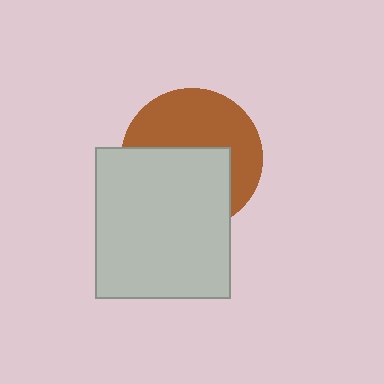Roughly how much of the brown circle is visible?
About half of it is visible (roughly 51%).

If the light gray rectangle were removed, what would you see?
You would see the complete brown circle.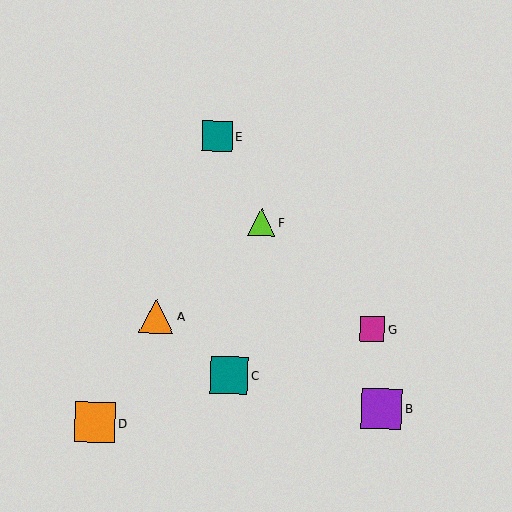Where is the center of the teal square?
The center of the teal square is at (217, 136).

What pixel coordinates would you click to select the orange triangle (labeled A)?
Click at (157, 316) to select the orange triangle A.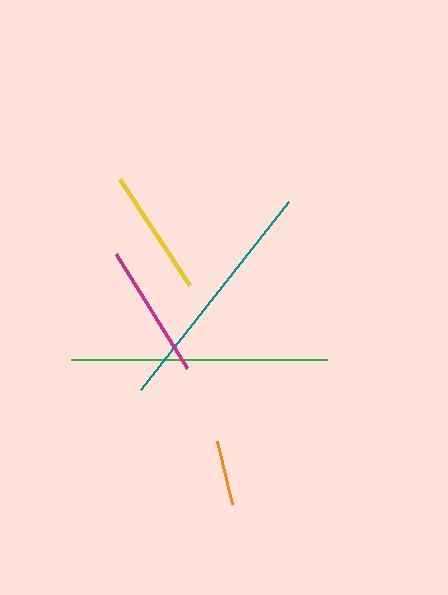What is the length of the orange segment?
The orange segment is approximately 65 pixels long.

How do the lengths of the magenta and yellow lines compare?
The magenta and yellow lines are approximately the same length.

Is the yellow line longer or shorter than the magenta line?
The magenta line is longer than the yellow line.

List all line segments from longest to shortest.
From longest to shortest: green, teal, magenta, yellow, orange.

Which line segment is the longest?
The green line is the longest at approximately 256 pixels.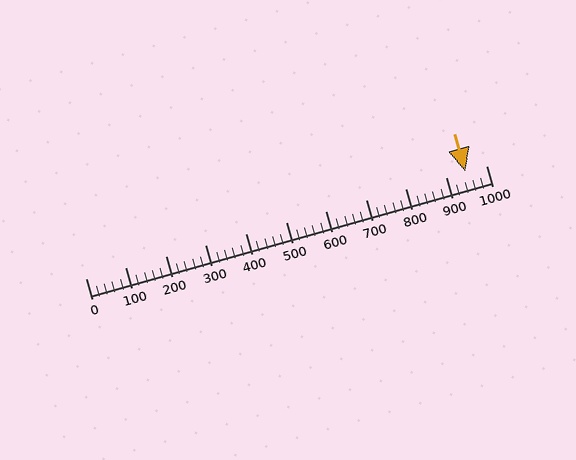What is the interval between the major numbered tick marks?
The major tick marks are spaced 100 units apart.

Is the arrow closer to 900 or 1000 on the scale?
The arrow is closer to 900.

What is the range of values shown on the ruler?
The ruler shows values from 0 to 1000.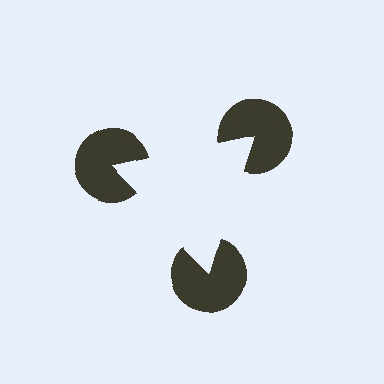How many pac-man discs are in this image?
There are 3 — one at each vertex of the illusory triangle.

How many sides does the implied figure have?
3 sides.